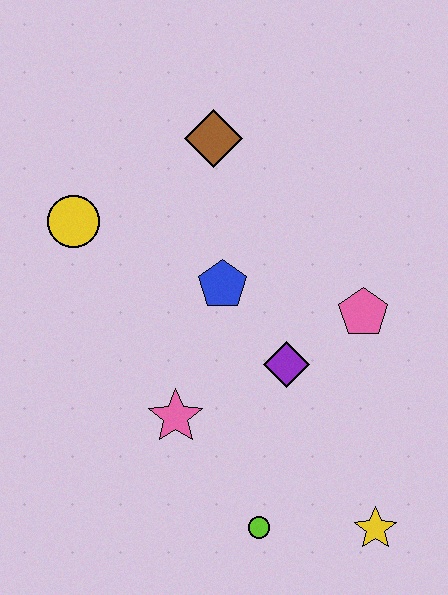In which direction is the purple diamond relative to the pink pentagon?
The purple diamond is to the left of the pink pentagon.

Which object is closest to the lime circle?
The yellow star is closest to the lime circle.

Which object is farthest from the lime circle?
The brown diamond is farthest from the lime circle.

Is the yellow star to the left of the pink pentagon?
No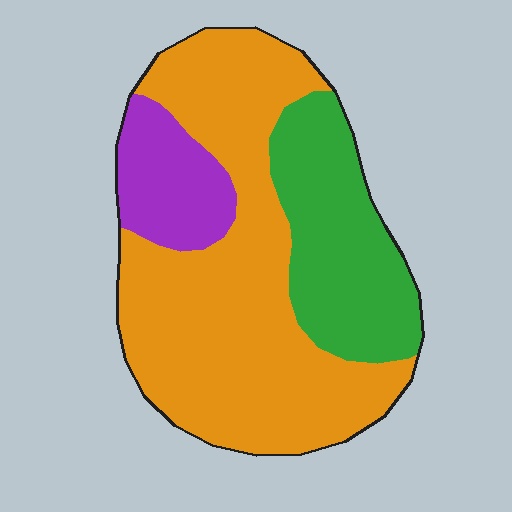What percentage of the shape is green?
Green takes up about one quarter (1/4) of the shape.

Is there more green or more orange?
Orange.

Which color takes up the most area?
Orange, at roughly 60%.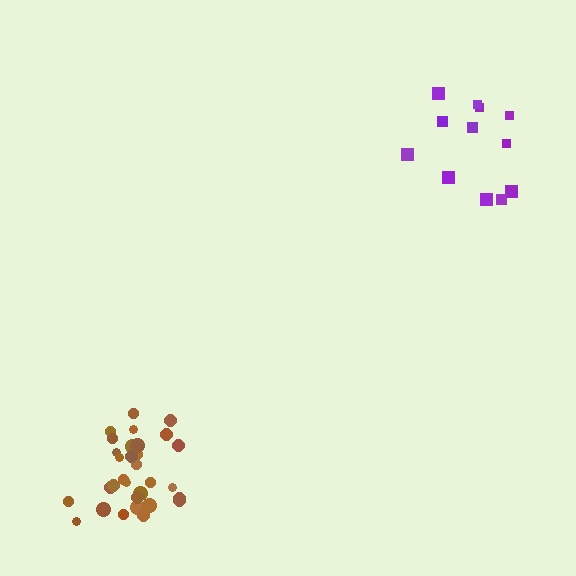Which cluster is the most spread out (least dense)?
Purple.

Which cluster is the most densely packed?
Brown.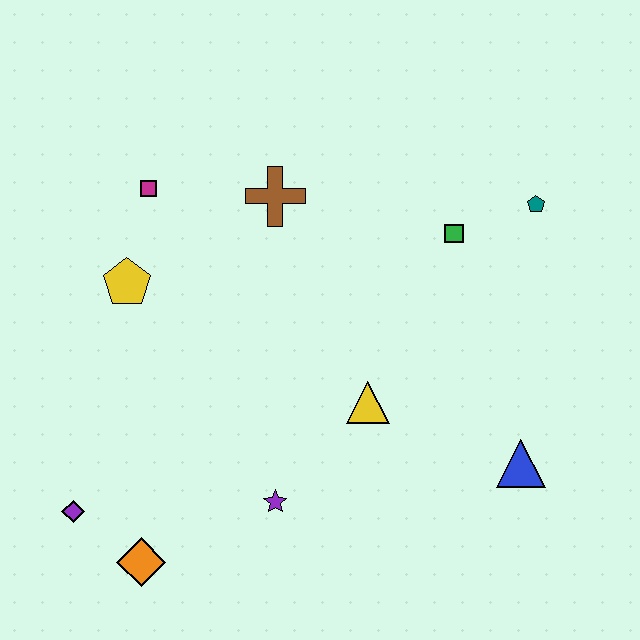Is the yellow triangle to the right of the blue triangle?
No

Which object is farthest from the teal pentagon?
The purple diamond is farthest from the teal pentagon.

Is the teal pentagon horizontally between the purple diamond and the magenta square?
No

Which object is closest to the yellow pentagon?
The magenta square is closest to the yellow pentagon.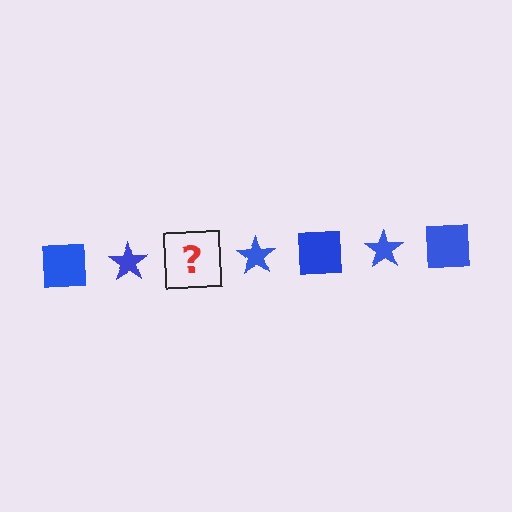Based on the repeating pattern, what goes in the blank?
The blank should be a blue square.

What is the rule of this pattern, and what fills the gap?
The rule is that the pattern cycles through square, star shapes in blue. The gap should be filled with a blue square.